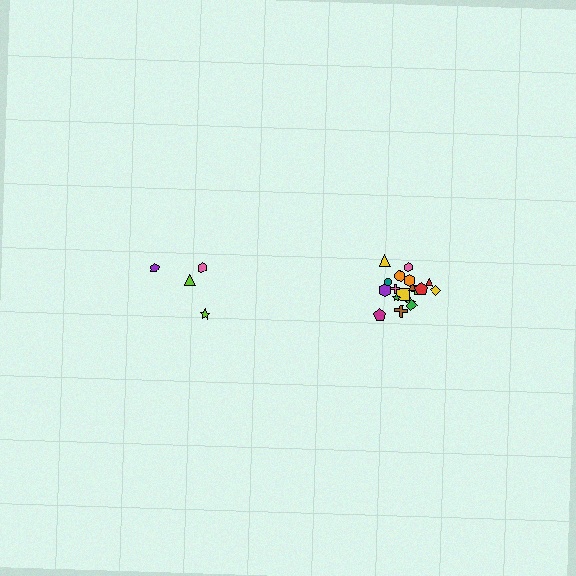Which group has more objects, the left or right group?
The right group.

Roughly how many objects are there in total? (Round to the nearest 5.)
Roughly 20 objects in total.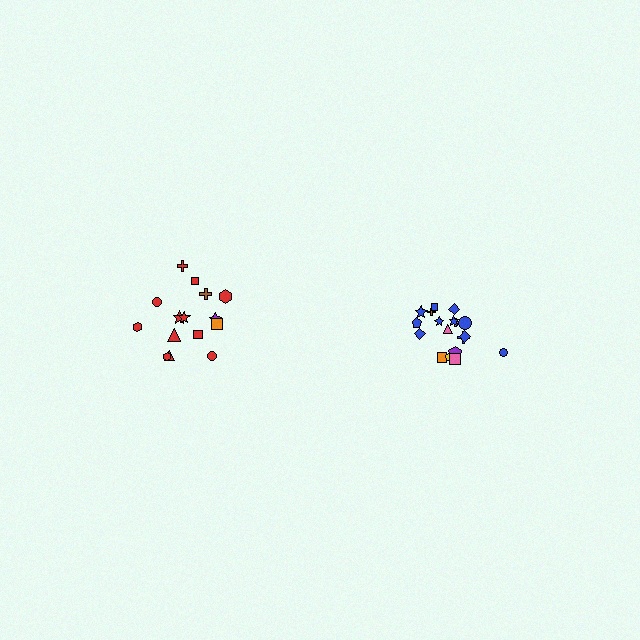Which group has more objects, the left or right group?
The right group.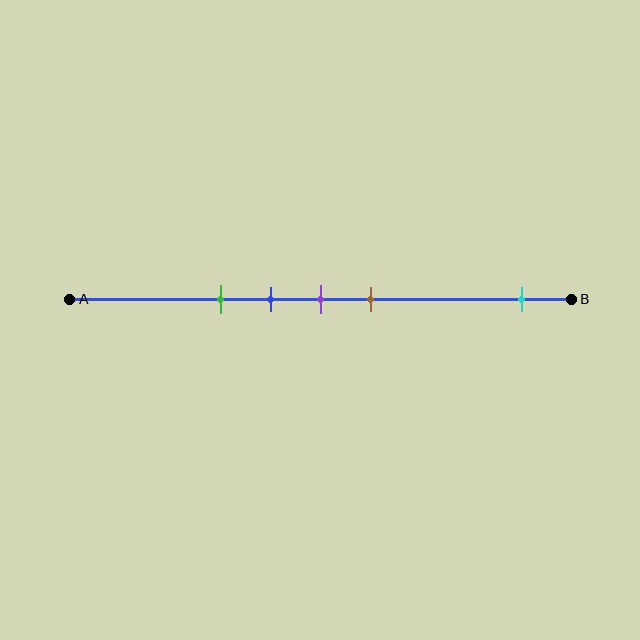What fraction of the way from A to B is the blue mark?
The blue mark is approximately 40% (0.4) of the way from A to B.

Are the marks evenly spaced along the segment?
No, the marks are not evenly spaced.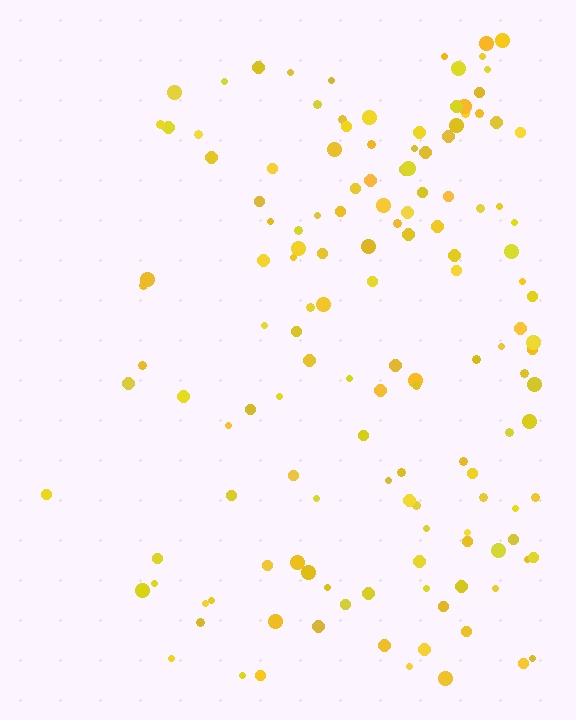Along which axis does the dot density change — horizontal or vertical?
Horizontal.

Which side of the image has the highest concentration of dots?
The right.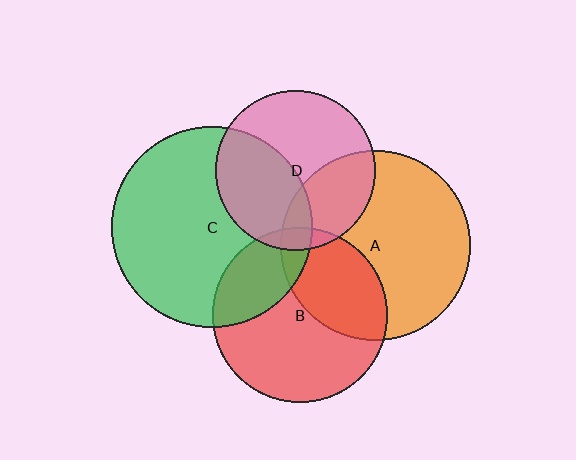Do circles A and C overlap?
Yes.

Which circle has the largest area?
Circle C (green).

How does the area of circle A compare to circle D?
Approximately 1.4 times.